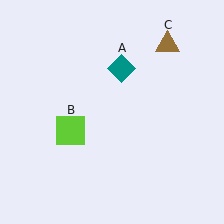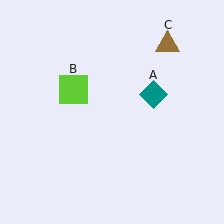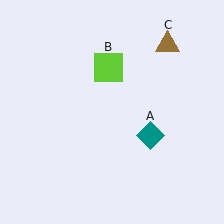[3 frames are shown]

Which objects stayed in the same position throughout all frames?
Brown triangle (object C) remained stationary.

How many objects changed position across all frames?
2 objects changed position: teal diamond (object A), lime square (object B).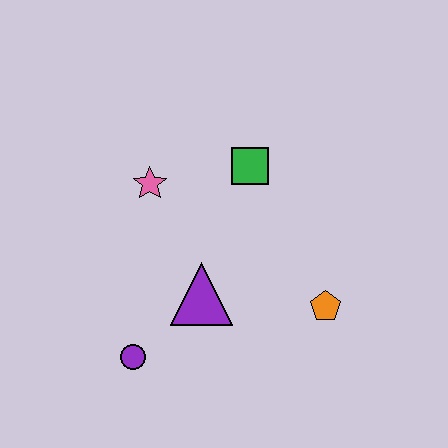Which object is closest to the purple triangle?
The purple circle is closest to the purple triangle.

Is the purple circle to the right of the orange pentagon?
No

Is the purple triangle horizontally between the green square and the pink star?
Yes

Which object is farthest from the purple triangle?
The green square is farthest from the purple triangle.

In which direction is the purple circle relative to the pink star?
The purple circle is below the pink star.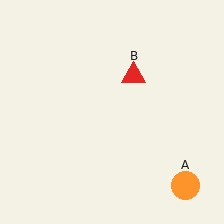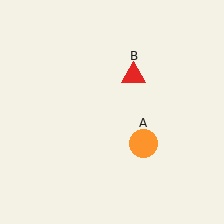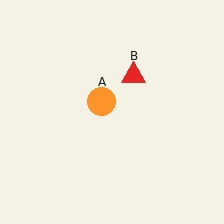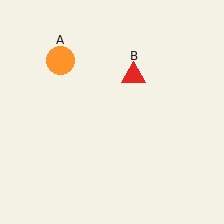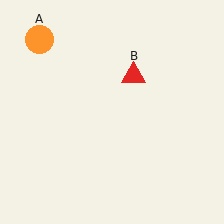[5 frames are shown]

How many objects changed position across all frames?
1 object changed position: orange circle (object A).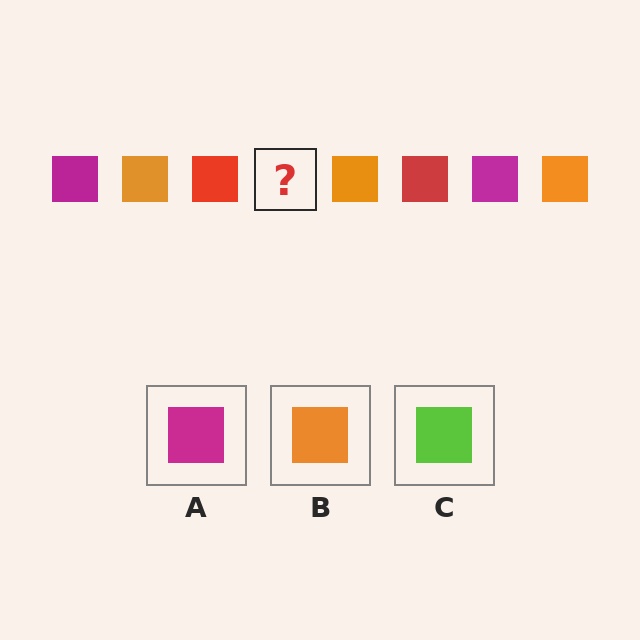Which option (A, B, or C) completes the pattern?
A.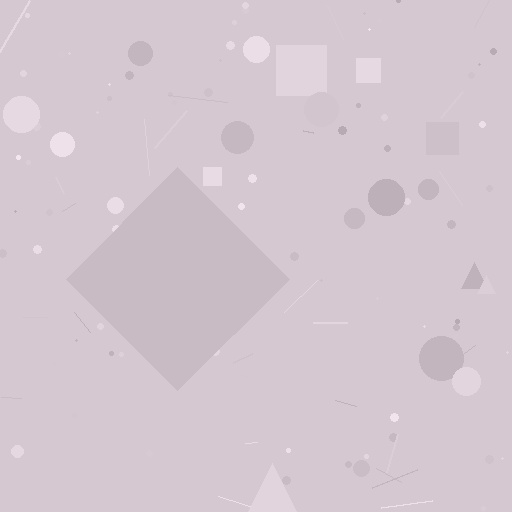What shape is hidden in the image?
A diamond is hidden in the image.